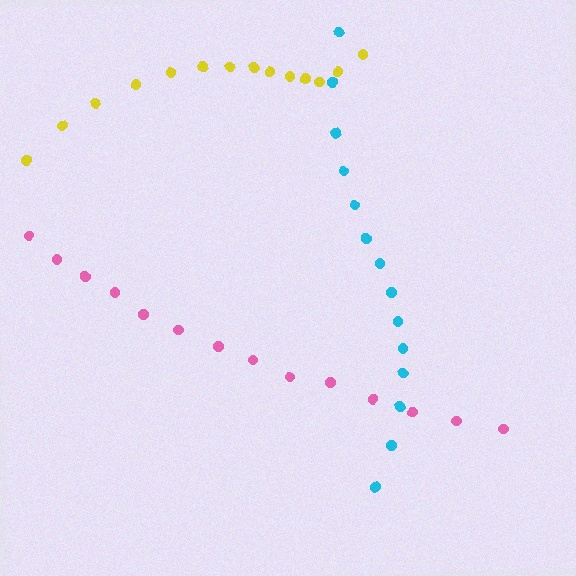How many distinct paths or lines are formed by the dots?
There are 3 distinct paths.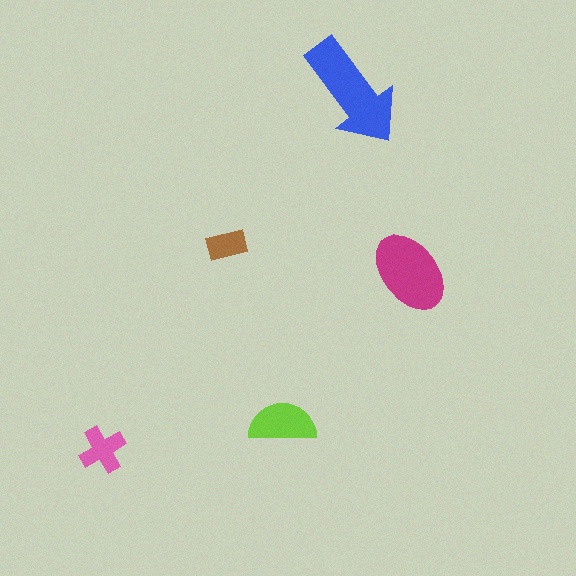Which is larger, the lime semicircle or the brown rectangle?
The lime semicircle.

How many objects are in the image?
There are 5 objects in the image.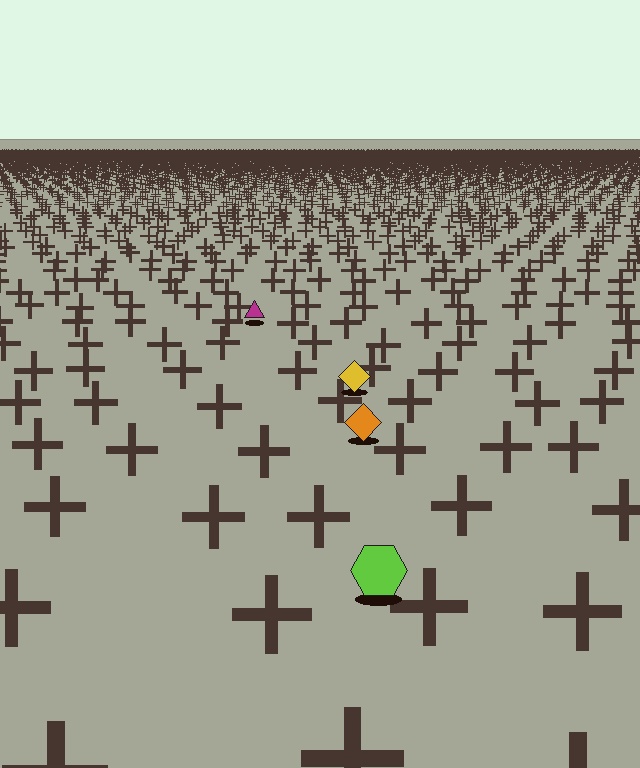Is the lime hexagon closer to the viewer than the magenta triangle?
Yes. The lime hexagon is closer — you can tell from the texture gradient: the ground texture is coarser near it.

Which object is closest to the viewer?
The lime hexagon is closest. The texture marks near it are larger and more spread out.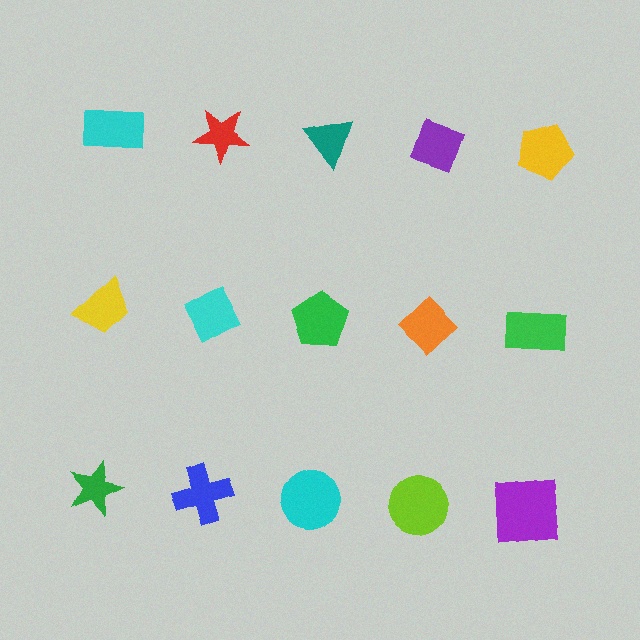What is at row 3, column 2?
A blue cross.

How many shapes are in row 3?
5 shapes.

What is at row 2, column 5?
A green rectangle.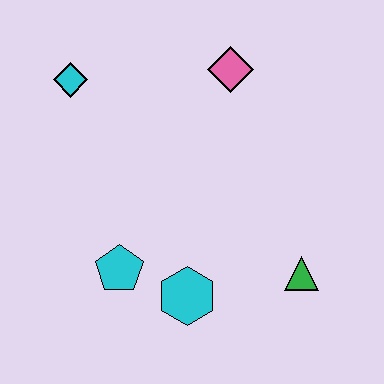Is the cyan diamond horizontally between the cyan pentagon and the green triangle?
No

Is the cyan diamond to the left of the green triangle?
Yes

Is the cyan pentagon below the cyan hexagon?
No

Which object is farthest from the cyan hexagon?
The cyan diamond is farthest from the cyan hexagon.